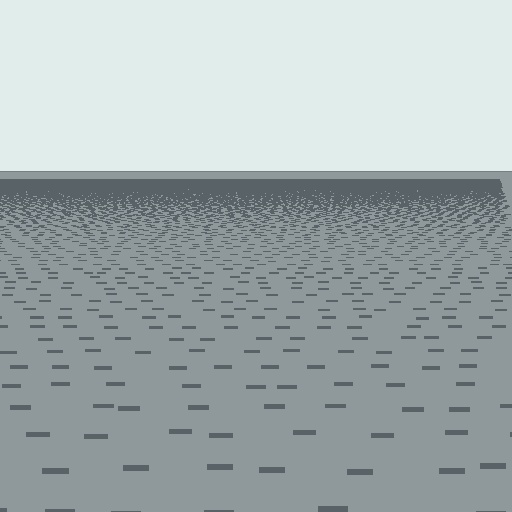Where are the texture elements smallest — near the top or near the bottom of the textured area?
Near the top.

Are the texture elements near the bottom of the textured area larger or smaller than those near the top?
Larger. Near the bottom, elements are closer to the viewer and appear at a bigger on-screen size.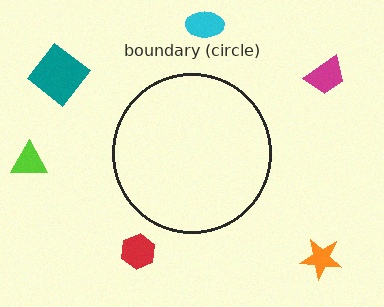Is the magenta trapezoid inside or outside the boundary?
Outside.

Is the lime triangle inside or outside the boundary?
Outside.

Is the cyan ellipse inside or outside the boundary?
Outside.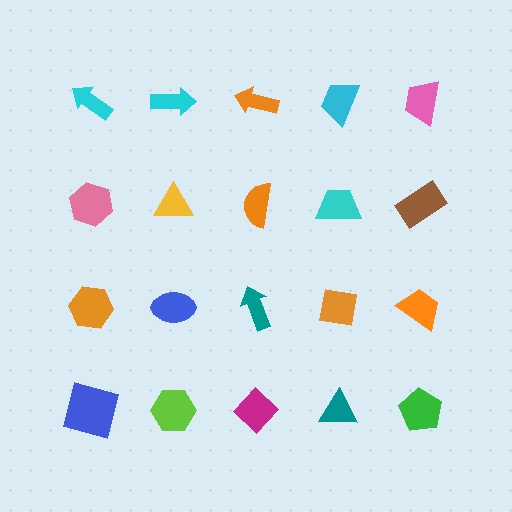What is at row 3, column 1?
An orange hexagon.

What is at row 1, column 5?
A pink trapezoid.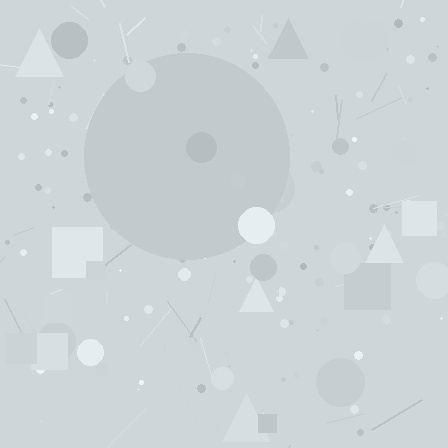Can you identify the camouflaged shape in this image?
The camouflaged shape is a circle.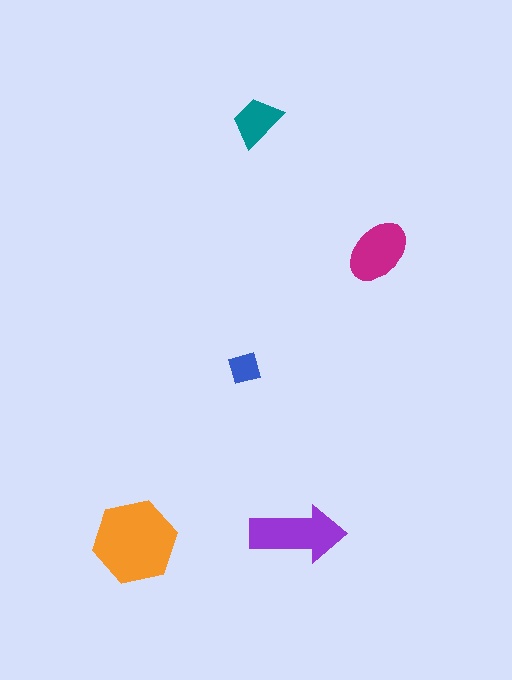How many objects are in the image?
There are 5 objects in the image.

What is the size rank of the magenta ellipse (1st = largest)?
3rd.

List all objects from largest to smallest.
The orange hexagon, the purple arrow, the magenta ellipse, the teal trapezoid, the blue diamond.